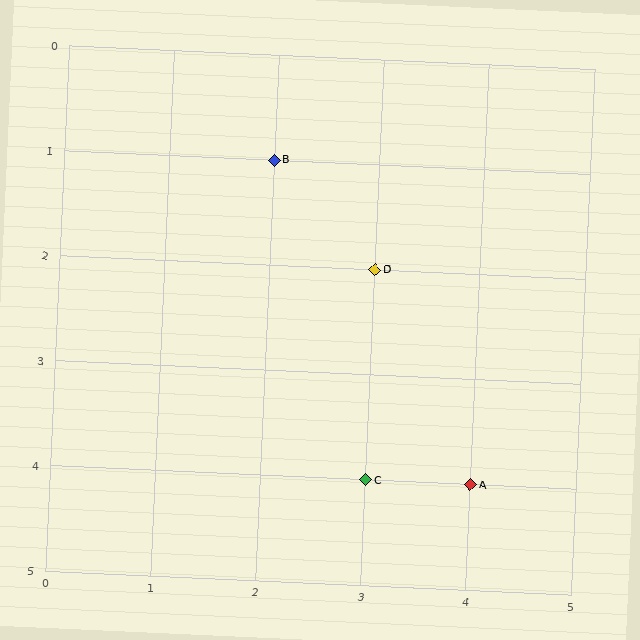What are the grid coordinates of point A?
Point A is at grid coordinates (4, 4).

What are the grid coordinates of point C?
Point C is at grid coordinates (3, 4).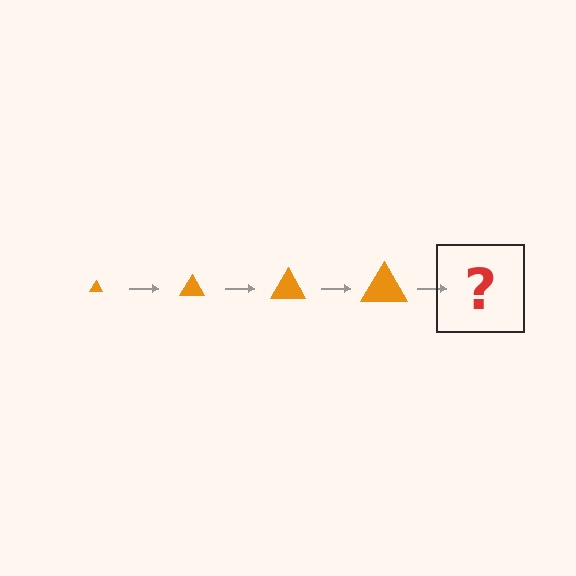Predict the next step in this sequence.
The next step is an orange triangle, larger than the previous one.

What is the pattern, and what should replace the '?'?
The pattern is that the triangle gets progressively larger each step. The '?' should be an orange triangle, larger than the previous one.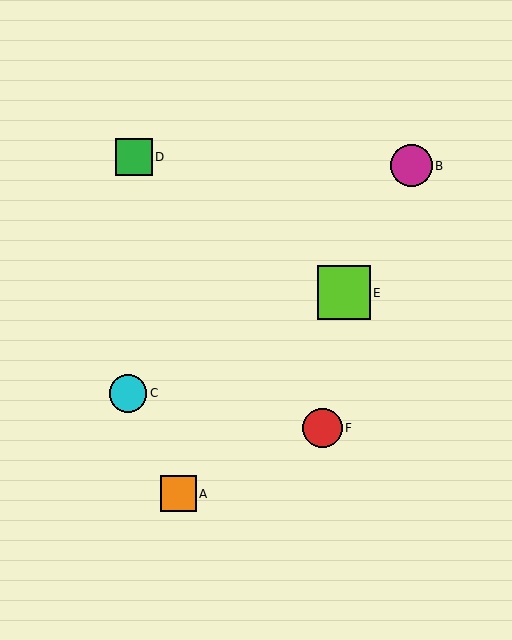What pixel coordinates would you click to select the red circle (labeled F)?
Click at (322, 428) to select the red circle F.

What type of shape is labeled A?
Shape A is an orange square.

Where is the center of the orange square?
The center of the orange square is at (178, 494).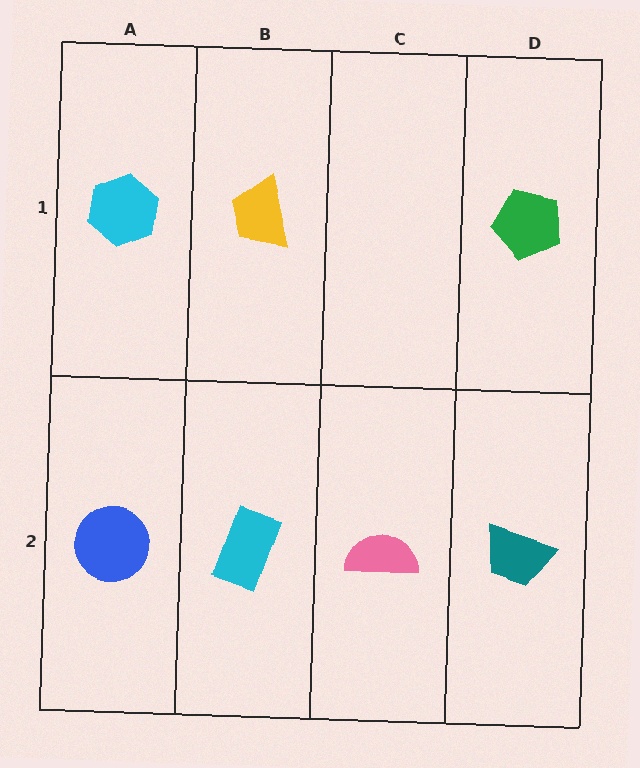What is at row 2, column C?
A pink semicircle.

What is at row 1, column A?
A cyan hexagon.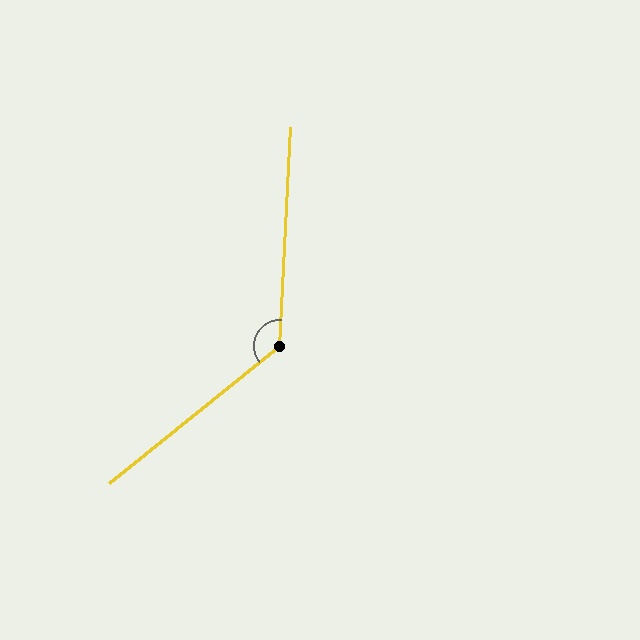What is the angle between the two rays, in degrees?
Approximately 132 degrees.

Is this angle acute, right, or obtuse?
It is obtuse.